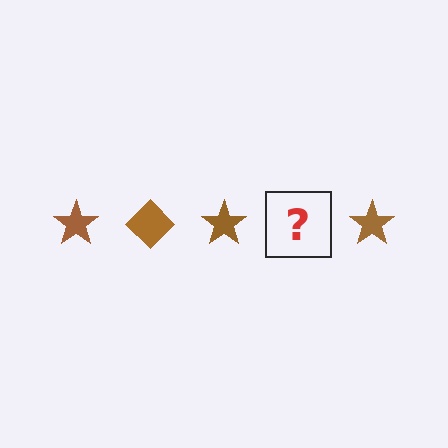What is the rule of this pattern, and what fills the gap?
The rule is that the pattern cycles through star, diamond shapes in brown. The gap should be filled with a brown diamond.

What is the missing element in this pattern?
The missing element is a brown diamond.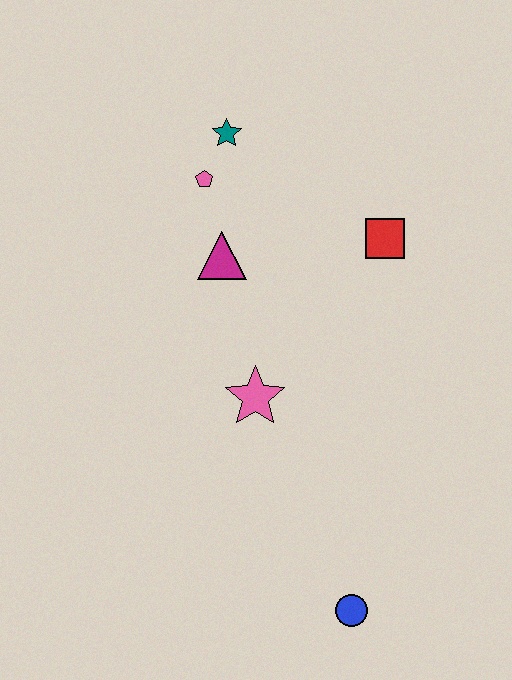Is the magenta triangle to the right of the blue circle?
No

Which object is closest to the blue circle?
The pink star is closest to the blue circle.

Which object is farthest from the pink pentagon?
The blue circle is farthest from the pink pentagon.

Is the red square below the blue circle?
No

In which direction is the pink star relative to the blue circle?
The pink star is above the blue circle.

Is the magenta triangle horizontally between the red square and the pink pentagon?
Yes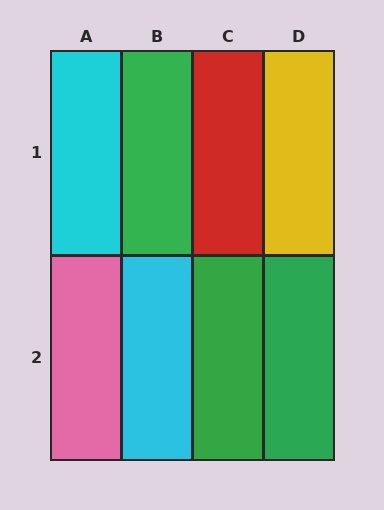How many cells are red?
1 cell is red.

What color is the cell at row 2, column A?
Pink.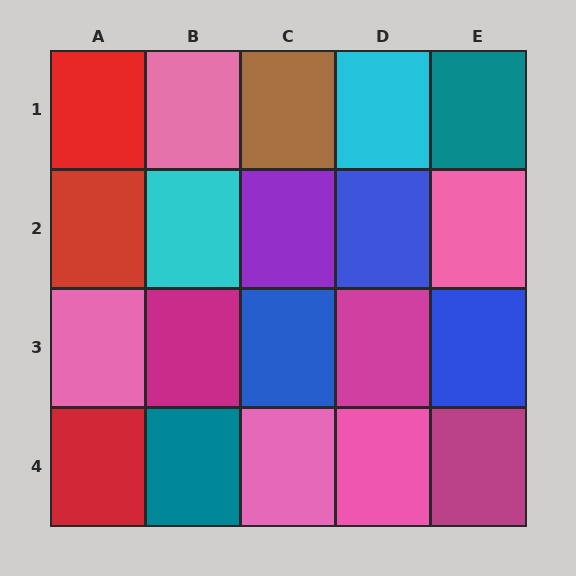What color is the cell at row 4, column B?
Teal.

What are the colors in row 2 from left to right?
Red, cyan, purple, blue, pink.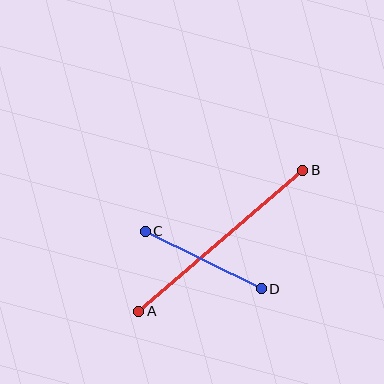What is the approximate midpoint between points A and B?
The midpoint is at approximately (221, 241) pixels.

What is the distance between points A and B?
The distance is approximately 216 pixels.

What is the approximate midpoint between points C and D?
The midpoint is at approximately (203, 260) pixels.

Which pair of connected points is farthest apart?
Points A and B are farthest apart.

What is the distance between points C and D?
The distance is approximately 130 pixels.